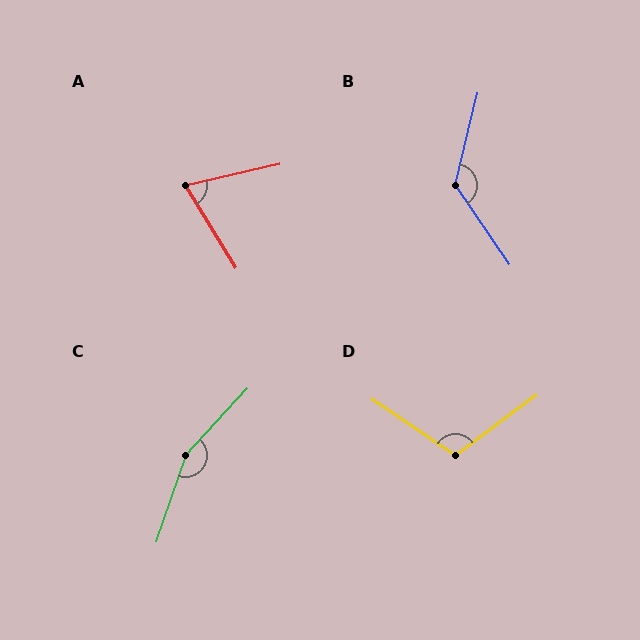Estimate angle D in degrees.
Approximately 109 degrees.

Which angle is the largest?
C, at approximately 156 degrees.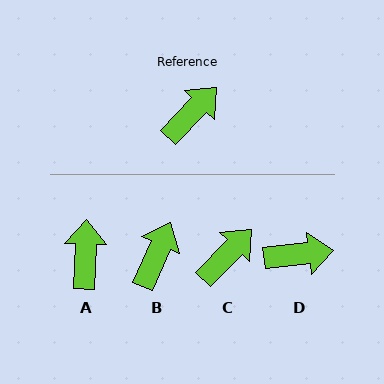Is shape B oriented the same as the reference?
No, it is off by about 20 degrees.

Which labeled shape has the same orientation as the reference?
C.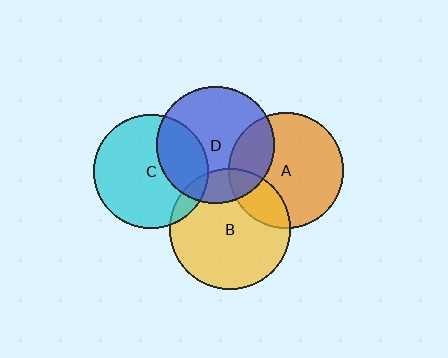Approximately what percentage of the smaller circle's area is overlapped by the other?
Approximately 10%.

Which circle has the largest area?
Circle B (yellow).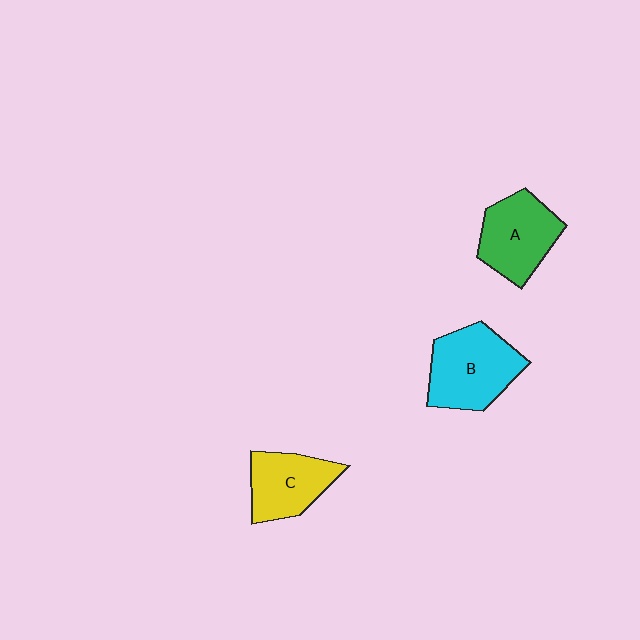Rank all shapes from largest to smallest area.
From largest to smallest: B (cyan), A (green), C (yellow).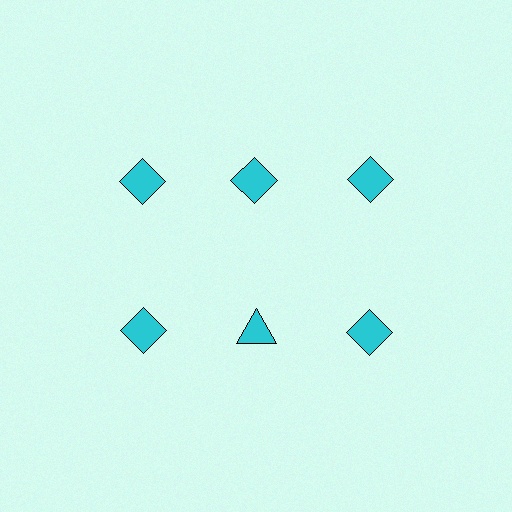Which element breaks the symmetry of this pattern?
The cyan triangle in the second row, second from left column breaks the symmetry. All other shapes are cyan diamonds.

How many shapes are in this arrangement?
There are 6 shapes arranged in a grid pattern.